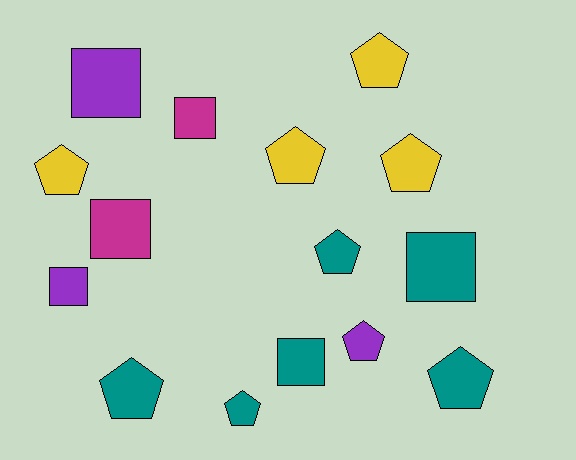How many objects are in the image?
There are 15 objects.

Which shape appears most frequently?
Pentagon, with 9 objects.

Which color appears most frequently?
Teal, with 6 objects.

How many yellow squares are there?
There are no yellow squares.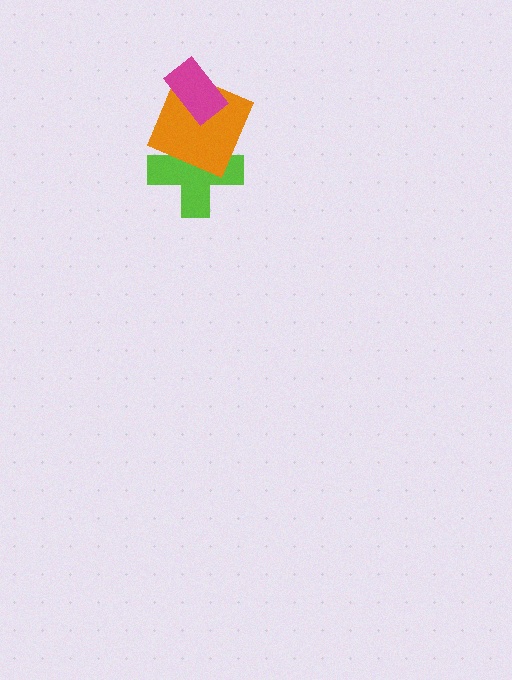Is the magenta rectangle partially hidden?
No, no other shape covers it.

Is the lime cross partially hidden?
Yes, it is partially covered by another shape.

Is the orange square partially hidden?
Yes, it is partially covered by another shape.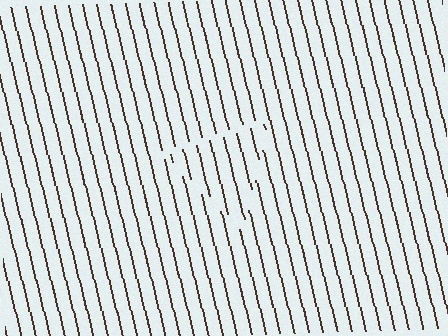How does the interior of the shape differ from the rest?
The interior of the shape contains the same grating, shifted by half a period — the contour is defined by the phase discontinuity where line-ends from the inner and outer gratings abut.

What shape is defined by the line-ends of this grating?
An illusory triangle. The interior of the shape contains the same grating, shifted by half a period — the contour is defined by the phase discontinuity where line-ends from the inner and outer gratings abut.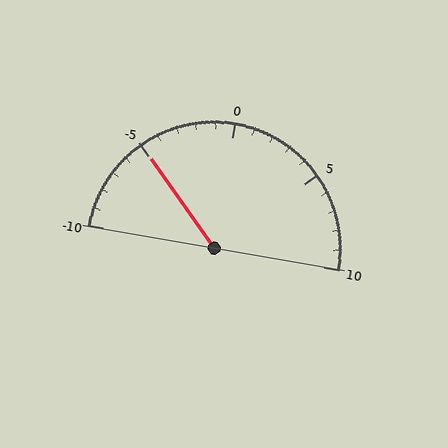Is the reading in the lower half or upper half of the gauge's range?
The reading is in the lower half of the range (-10 to 10).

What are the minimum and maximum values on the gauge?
The gauge ranges from -10 to 10.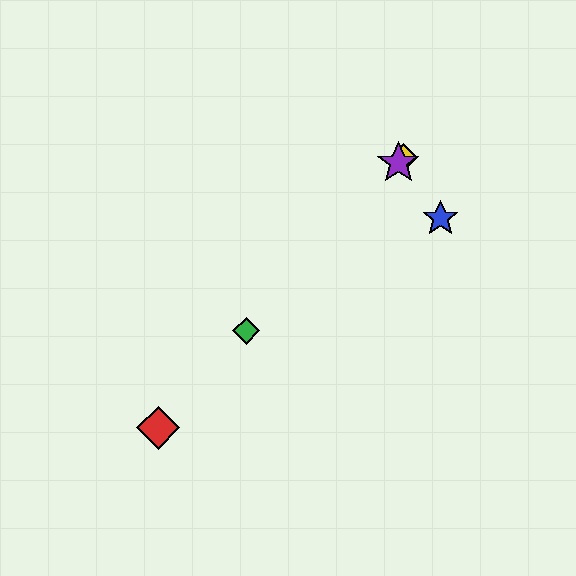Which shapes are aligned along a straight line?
The red diamond, the green diamond, the yellow diamond, the purple star are aligned along a straight line.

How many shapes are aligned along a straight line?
4 shapes (the red diamond, the green diamond, the yellow diamond, the purple star) are aligned along a straight line.